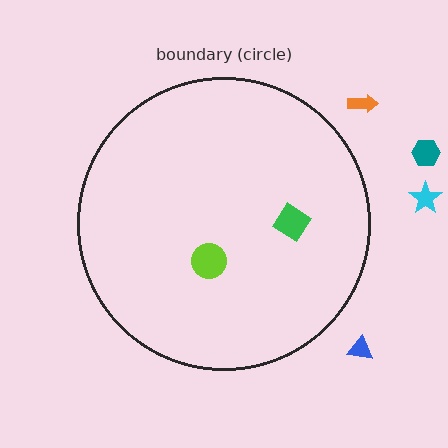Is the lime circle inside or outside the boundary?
Inside.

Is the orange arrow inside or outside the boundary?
Outside.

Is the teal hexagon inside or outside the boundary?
Outside.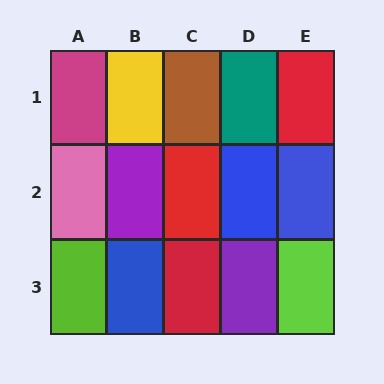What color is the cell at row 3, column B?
Blue.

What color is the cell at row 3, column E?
Lime.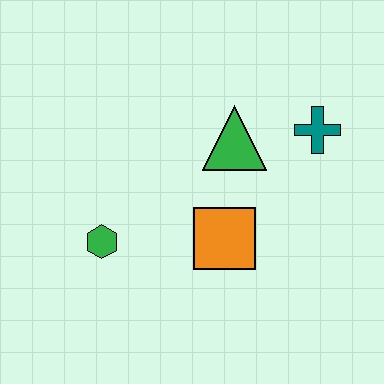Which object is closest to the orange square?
The green triangle is closest to the orange square.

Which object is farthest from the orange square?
The teal cross is farthest from the orange square.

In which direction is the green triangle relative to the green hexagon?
The green triangle is to the right of the green hexagon.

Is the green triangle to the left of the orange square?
No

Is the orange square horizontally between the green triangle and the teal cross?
No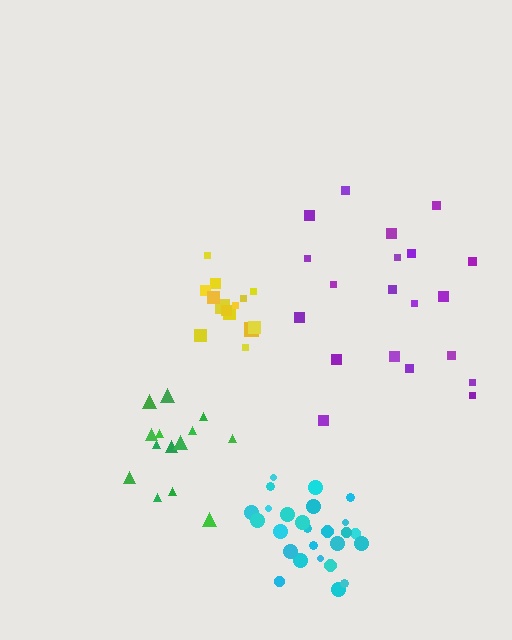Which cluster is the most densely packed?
Cyan.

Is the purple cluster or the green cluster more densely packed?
Green.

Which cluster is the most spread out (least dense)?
Purple.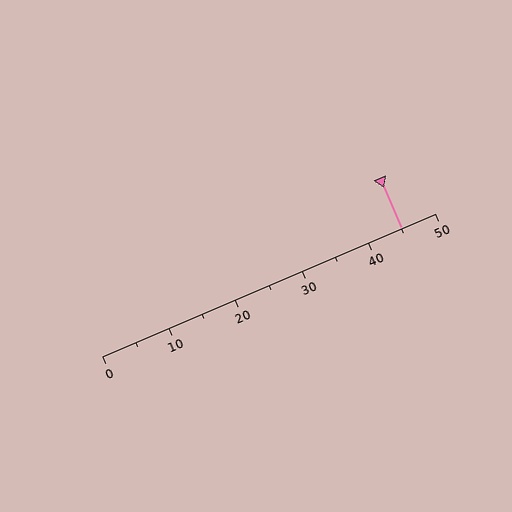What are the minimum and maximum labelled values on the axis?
The axis runs from 0 to 50.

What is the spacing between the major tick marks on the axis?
The major ticks are spaced 10 apart.